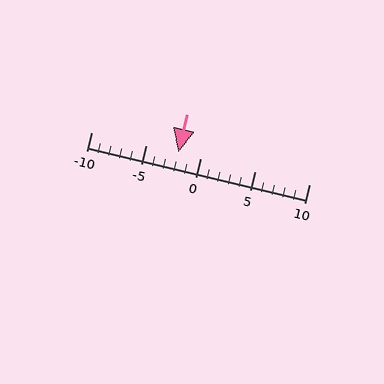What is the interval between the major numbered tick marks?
The major tick marks are spaced 5 units apart.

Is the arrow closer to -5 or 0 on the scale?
The arrow is closer to 0.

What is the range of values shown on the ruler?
The ruler shows values from -10 to 10.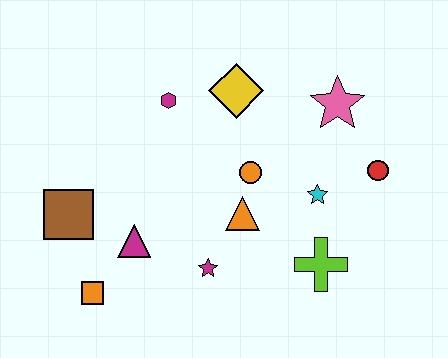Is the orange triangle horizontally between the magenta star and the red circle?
Yes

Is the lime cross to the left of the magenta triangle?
No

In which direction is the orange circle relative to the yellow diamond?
The orange circle is below the yellow diamond.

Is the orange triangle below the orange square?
No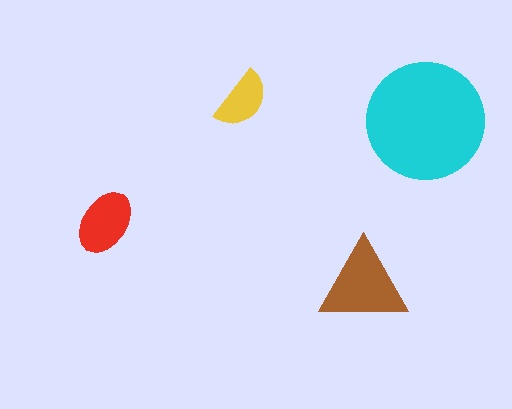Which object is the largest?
The cyan circle.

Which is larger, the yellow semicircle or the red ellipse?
The red ellipse.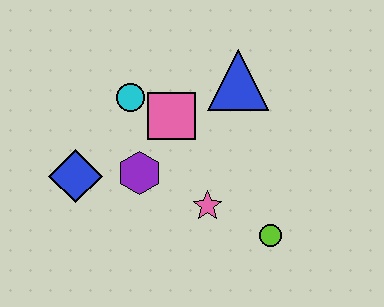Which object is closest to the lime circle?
The pink star is closest to the lime circle.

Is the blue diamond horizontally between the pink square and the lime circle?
No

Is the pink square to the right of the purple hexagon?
Yes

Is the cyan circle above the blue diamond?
Yes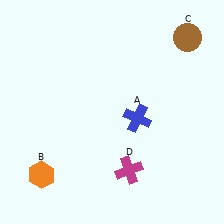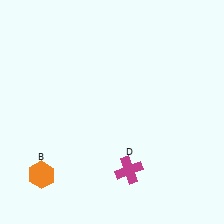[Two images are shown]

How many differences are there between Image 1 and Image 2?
There are 2 differences between the two images.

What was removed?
The brown circle (C), the blue cross (A) were removed in Image 2.